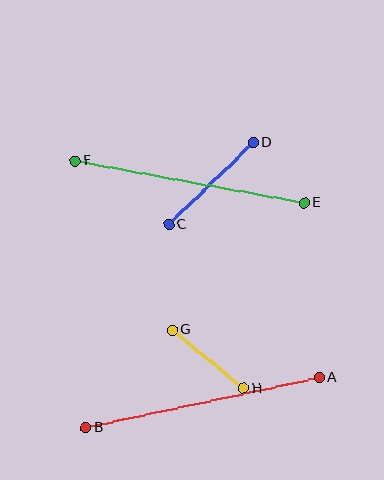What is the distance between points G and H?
The distance is approximately 92 pixels.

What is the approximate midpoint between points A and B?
The midpoint is at approximately (203, 402) pixels.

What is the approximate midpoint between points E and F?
The midpoint is at approximately (190, 182) pixels.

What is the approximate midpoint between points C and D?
The midpoint is at approximately (211, 183) pixels.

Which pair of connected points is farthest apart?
Points A and B are farthest apart.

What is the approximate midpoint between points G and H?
The midpoint is at approximately (208, 359) pixels.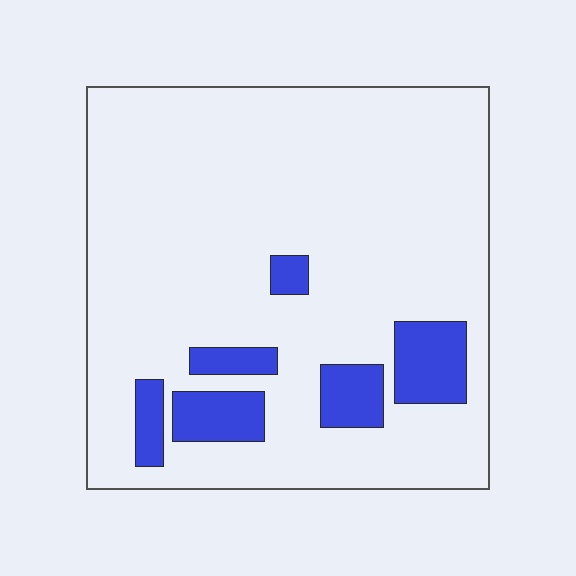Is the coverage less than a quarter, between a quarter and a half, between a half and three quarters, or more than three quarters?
Less than a quarter.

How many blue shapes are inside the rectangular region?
6.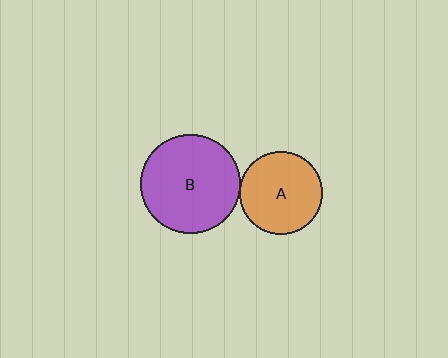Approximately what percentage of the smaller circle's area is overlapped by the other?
Approximately 5%.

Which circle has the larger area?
Circle B (purple).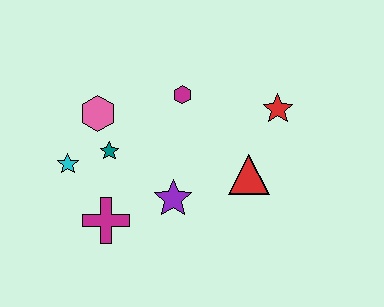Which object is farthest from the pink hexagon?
The red star is farthest from the pink hexagon.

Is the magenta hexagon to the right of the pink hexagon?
Yes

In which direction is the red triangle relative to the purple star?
The red triangle is to the right of the purple star.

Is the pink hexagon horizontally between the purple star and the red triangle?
No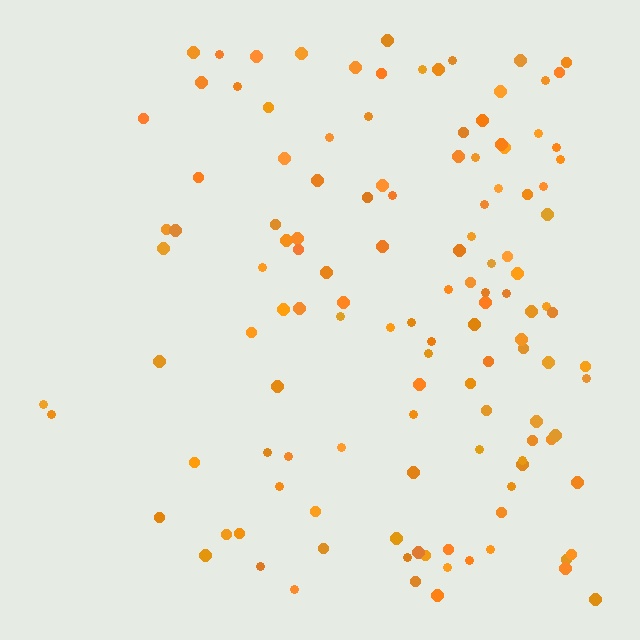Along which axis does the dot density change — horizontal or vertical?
Horizontal.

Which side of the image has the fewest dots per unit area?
The left.